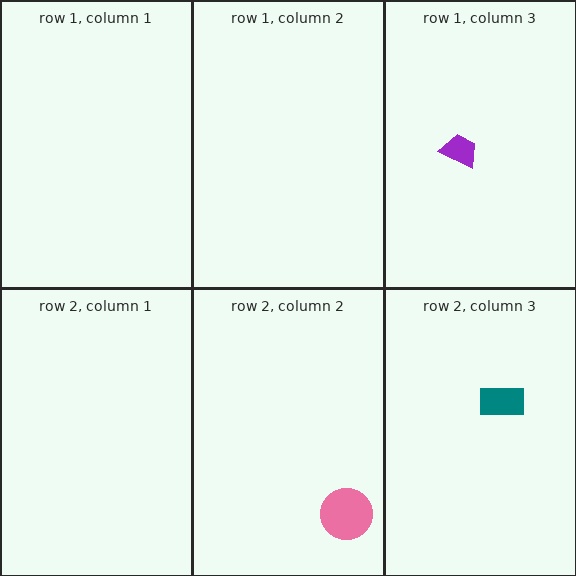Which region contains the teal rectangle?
The row 2, column 3 region.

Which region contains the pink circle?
The row 2, column 2 region.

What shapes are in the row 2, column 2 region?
The pink circle.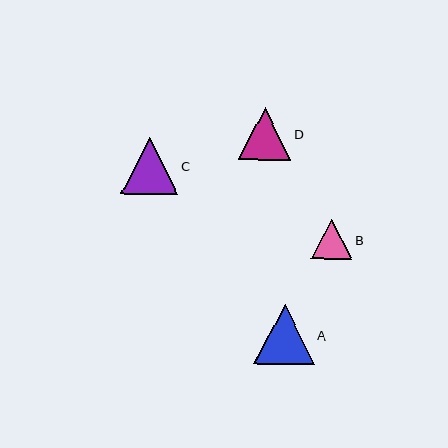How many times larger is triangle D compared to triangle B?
Triangle D is approximately 1.3 times the size of triangle B.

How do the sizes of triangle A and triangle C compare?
Triangle A and triangle C are approximately the same size.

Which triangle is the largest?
Triangle A is the largest with a size of approximately 60 pixels.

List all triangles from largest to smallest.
From largest to smallest: A, C, D, B.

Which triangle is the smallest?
Triangle B is the smallest with a size of approximately 40 pixels.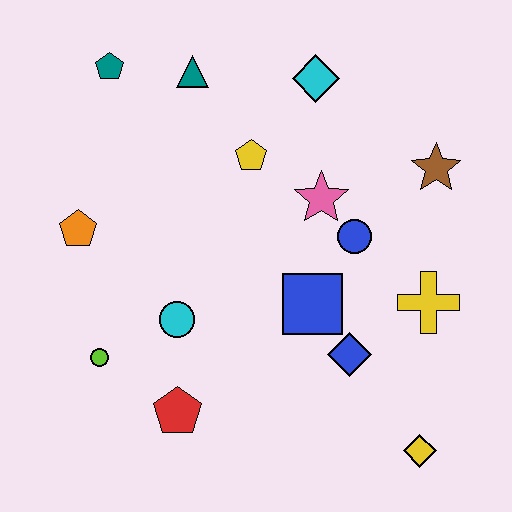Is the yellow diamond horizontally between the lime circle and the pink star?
No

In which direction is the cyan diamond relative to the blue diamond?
The cyan diamond is above the blue diamond.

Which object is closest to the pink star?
The blue circle is closest to the pink star.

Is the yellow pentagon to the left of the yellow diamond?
Yes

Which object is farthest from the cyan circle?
The brown star is farthest from the cyan circle.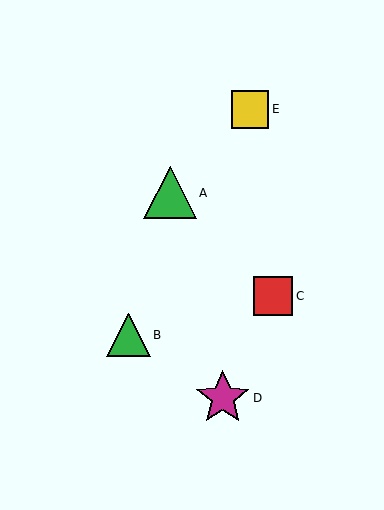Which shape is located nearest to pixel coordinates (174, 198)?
The green triangle (labeled A) at (170, 193) is nearest to that location.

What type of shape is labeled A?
Shape A is a green triangle.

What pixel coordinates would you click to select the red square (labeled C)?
Click at (273, 296) to select the red square C.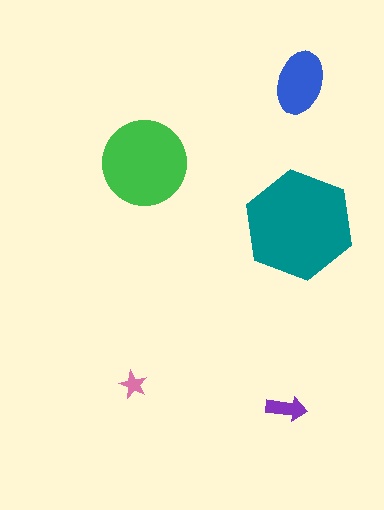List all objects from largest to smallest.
The teal hexagon, the green circle, the blue ellipse, the purple arrow, the pink star.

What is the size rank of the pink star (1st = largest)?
5th.